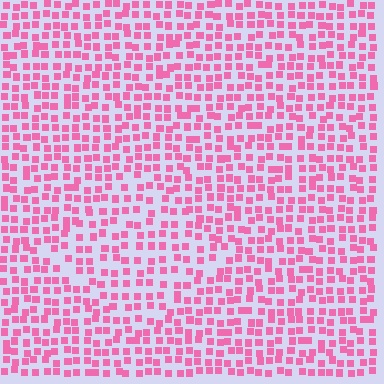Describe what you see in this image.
The image contains small pink elements arranged at two different densities. A diamond-shaped region is visible where the elements are less densely packed than the surrounding area.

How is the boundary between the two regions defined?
The boundary is defined by a change in element density (approximately 1.4x ratio). All elements are the same color, size, and shape.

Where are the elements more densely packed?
The elements are more densely packed outside the diamond boundary.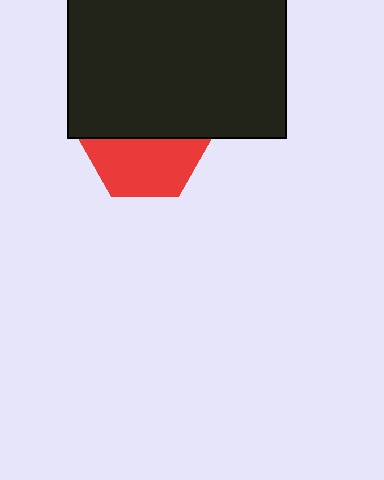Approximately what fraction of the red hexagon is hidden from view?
Roughly 51% of the red hexagon is hidden behind the black rectangle.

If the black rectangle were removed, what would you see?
You would see the complete red hexagon.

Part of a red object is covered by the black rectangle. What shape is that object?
It is a hexagon.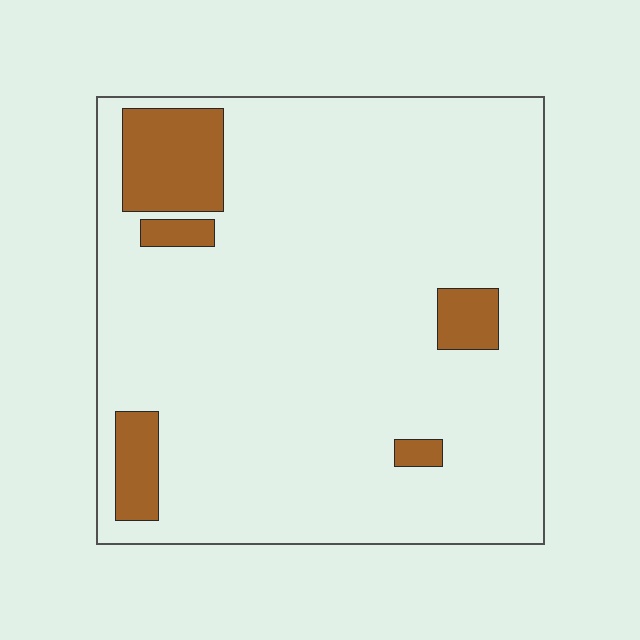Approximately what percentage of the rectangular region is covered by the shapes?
Approximately 10%.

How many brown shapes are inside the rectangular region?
5.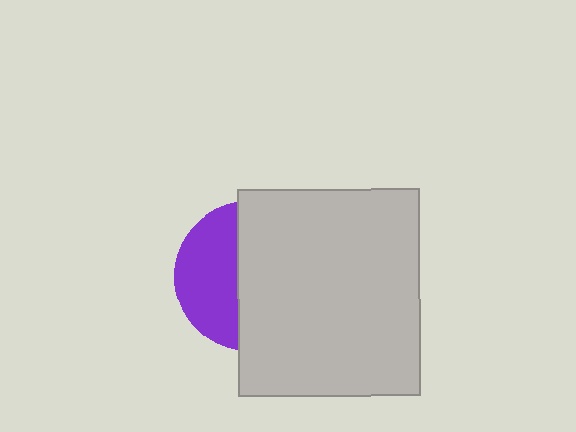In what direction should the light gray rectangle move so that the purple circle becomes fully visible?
The light gray rectangle should move right. That is the shortest direction to clear the overlap and leave the purple circle fully visible.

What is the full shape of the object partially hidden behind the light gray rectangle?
The partially hidden object is a purple circle.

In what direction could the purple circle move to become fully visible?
The purple circle could move left. That would shift it out from behind the light gray rectangle entirely.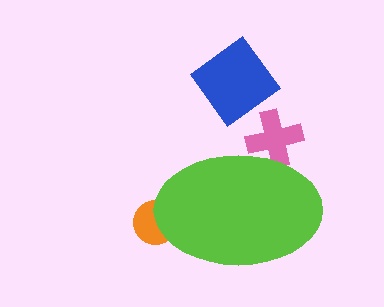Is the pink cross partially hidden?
Yes, the pink cross is partially hidden behind the lime ellipse.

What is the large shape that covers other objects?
A lime ellipse.